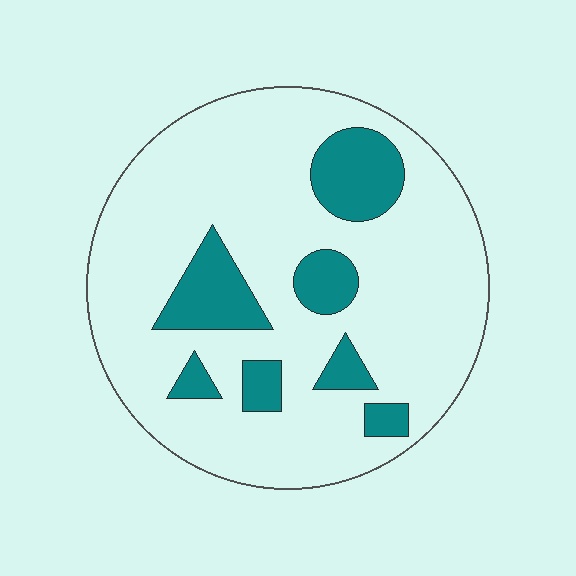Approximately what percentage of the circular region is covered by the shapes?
Approximately 20%.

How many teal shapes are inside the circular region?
7.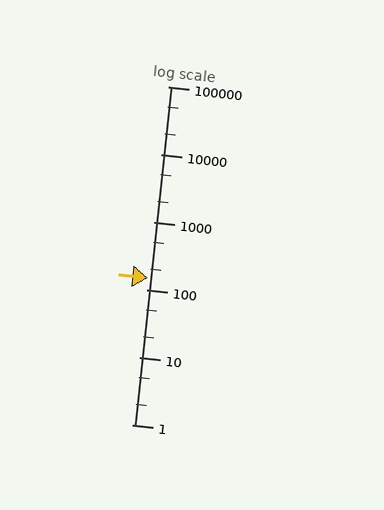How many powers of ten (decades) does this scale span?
The scale spans 5 decades, from 1 to 100000.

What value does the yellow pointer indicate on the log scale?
The pointer indicates approximately 150.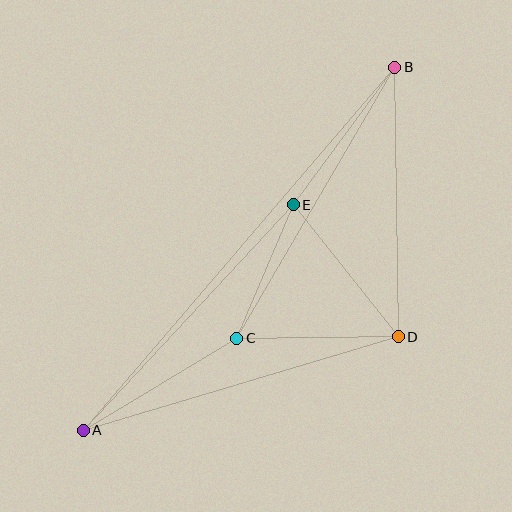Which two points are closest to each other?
Points C and E are closest to each other.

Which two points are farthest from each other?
Points A and B are farthest from each other.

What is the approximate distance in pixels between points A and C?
The distance between A and C is approximately 179 pixels.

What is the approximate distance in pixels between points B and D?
The distance between B and D is approximately 270 pixels.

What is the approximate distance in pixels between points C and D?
The distance between C and D is approximately 161 pixels.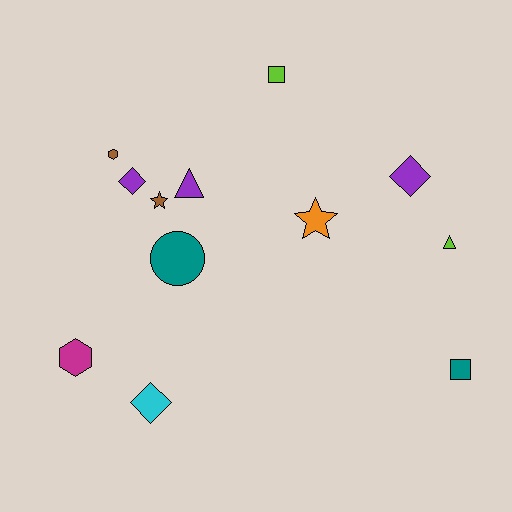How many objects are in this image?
There are 12 objects.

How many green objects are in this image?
There are no green objects.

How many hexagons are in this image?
There are 2 hexagons.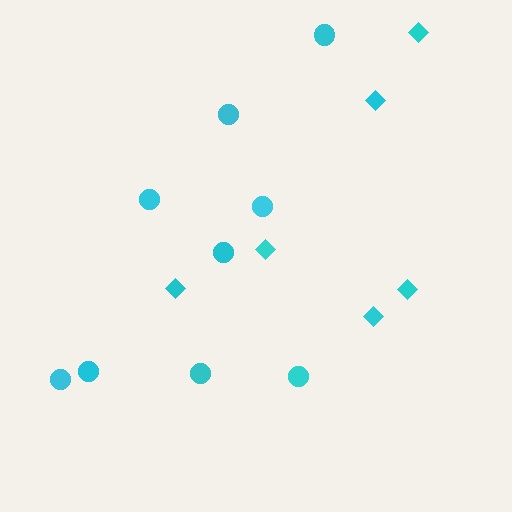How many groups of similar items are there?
There are 2 groups: one group of diamonds (6) and one group of circles (9).